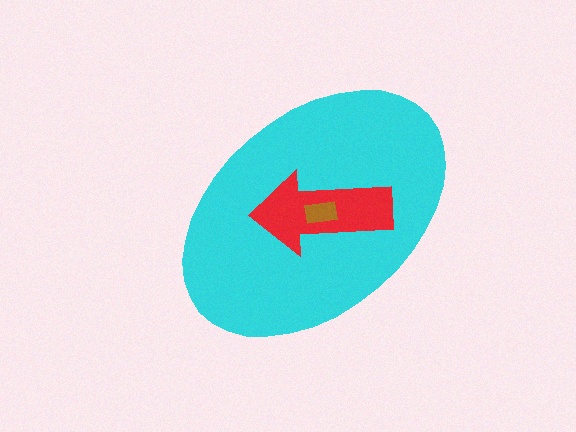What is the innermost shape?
The brown rectangle.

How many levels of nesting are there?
3.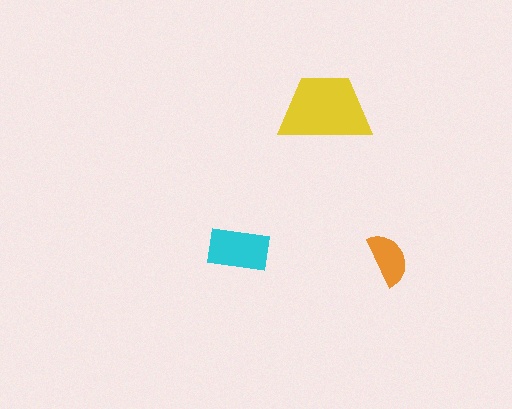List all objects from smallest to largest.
The orange semicircle, the cyan rectangle, the yellow trapezoid.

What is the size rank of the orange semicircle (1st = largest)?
3rd.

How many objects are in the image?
There are 3 objects in the image.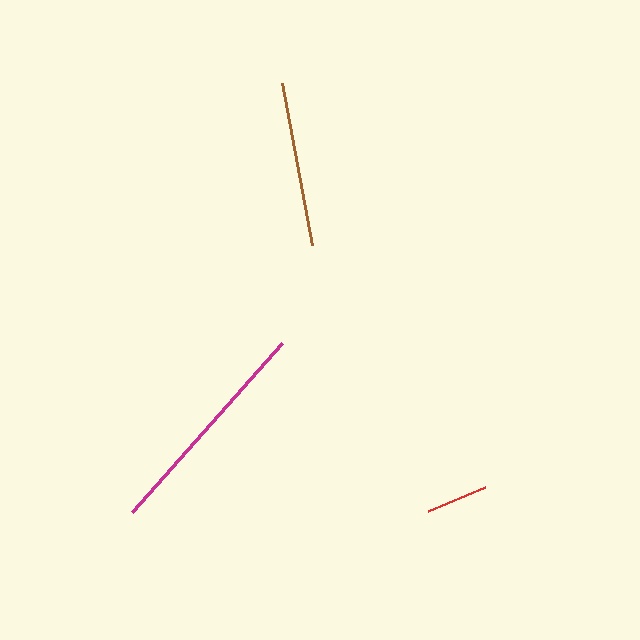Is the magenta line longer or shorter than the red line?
The magenta line is longer than the red line.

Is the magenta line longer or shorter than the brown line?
The magenta line is longer than the brown line.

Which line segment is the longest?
The magenta line is the longest at approximately 226 pixels.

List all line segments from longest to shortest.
From longest to shortest: magenta, brown, red.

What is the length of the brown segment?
The brown segment is approximately 165 pixels long.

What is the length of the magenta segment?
The magenta segment is approximately 226 pixels long.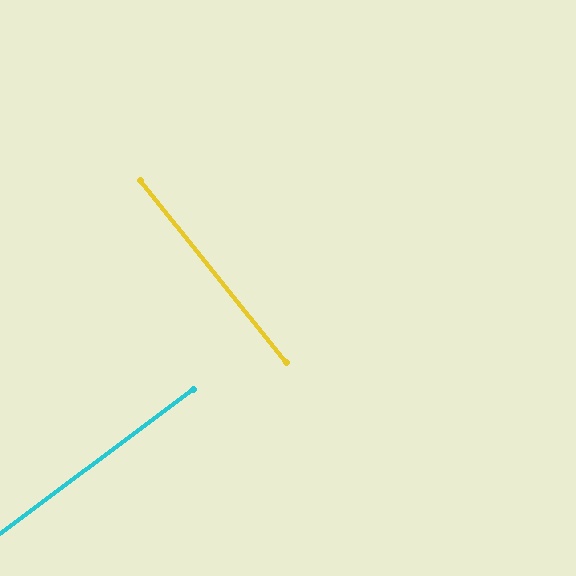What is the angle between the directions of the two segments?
Approximately 88 degrees.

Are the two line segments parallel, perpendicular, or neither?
Perpendicular — they meet at approximately 88°.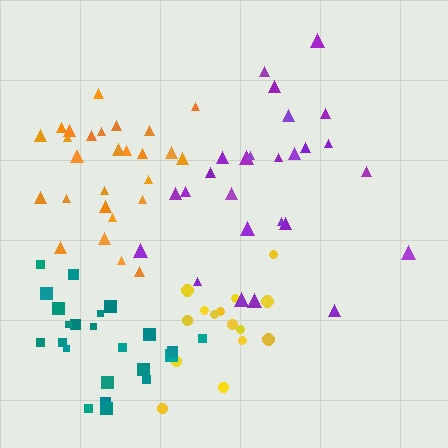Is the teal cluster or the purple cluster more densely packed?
Teal.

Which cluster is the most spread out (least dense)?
Yellow.